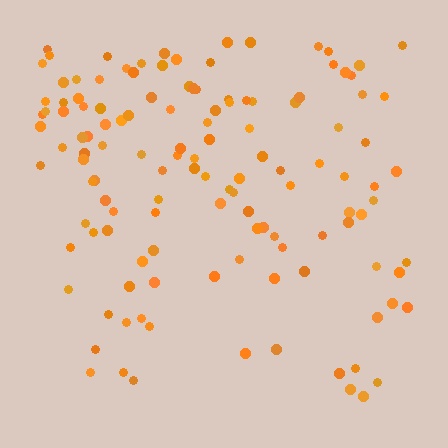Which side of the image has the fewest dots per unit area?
The bottom.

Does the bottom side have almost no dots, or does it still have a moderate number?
Still a moderate number, just noticeably fewer than the top.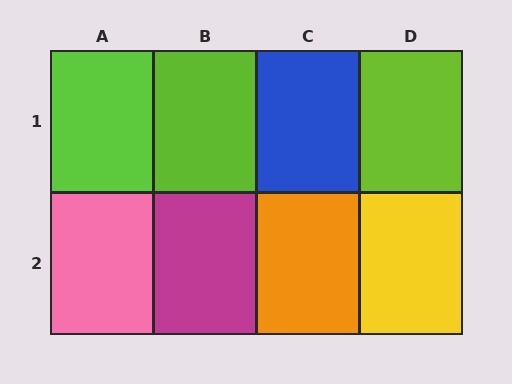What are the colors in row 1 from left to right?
Lime, lime, blue, lime.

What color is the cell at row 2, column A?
Pink.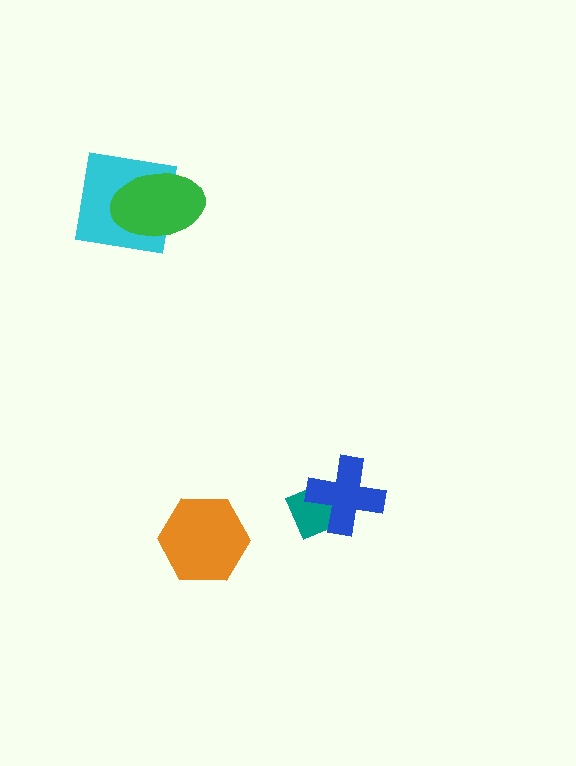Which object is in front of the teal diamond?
The blue cross is in front of the teal diamond.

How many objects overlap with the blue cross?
1 object overlaps with the blue cross.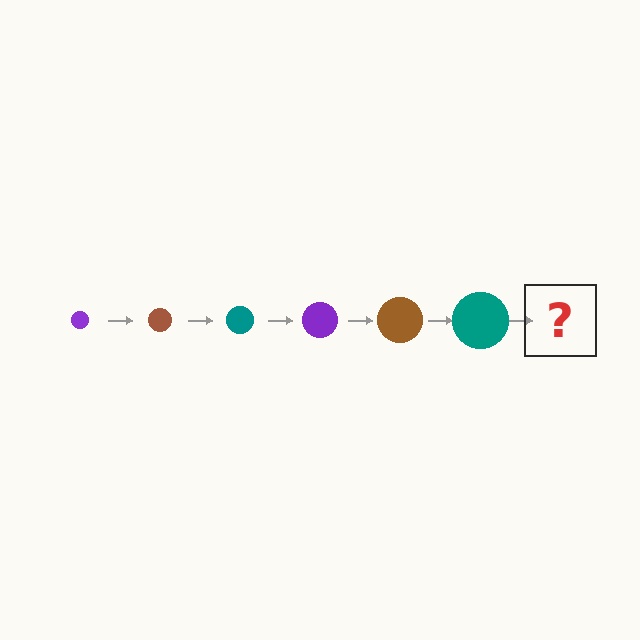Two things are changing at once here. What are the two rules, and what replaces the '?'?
The two rules are that the circle grows larger each step and the color cycles through purple, brown, and teal. The '?' should be a purple circle, larger than the previous one.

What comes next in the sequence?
The next element should be a purple circle, larger than the previous one.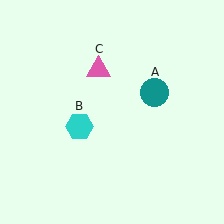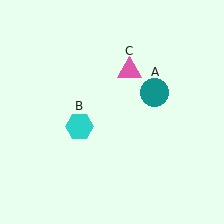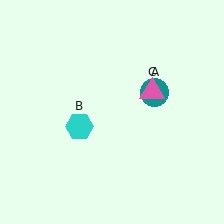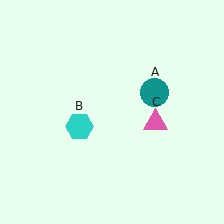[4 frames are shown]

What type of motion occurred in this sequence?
The pink triangle (object C) rotated clockwise around the center of the scene.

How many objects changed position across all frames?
1 object changed position: pink triangle (object C).